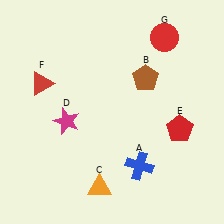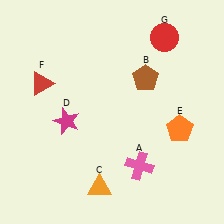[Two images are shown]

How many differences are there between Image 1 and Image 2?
There are 2 differences between the two images.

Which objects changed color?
A changed from blue to pink. E changed from red to orange.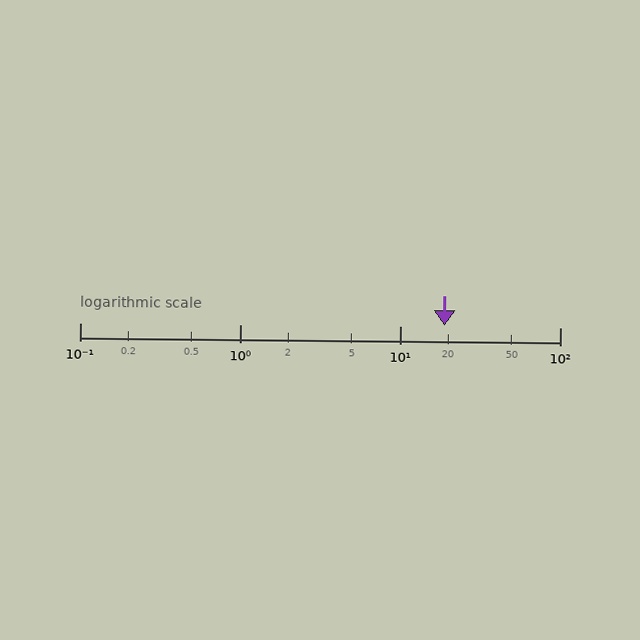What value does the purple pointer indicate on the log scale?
The pointer indicates approximately 19.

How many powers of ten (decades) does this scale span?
The scale spans 3 decades, from 0.1 to 100.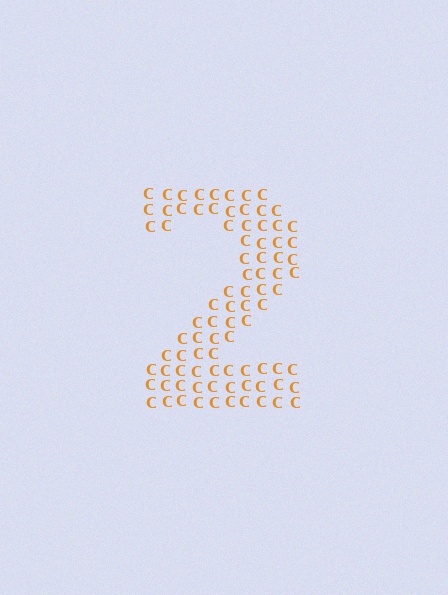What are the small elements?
The small elements are letter C's.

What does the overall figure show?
The overall figure shows the digit 2.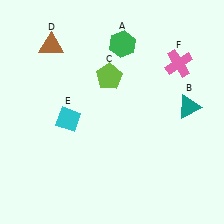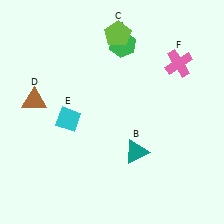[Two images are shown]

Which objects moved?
The objects that moved are: the teal triangle (B), the lime pentagon (C), the brown triangle (D).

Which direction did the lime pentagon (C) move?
The lime pentagon (C) moved up.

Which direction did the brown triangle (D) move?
The brown triangle (D) moved down.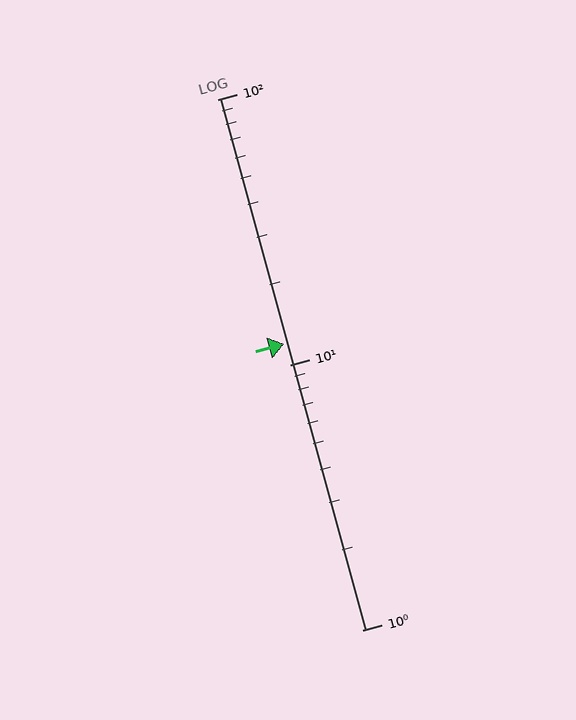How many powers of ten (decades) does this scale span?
The scale spans 2 decades, from 1 to 100.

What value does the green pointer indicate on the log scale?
The pointer indicates approximately 12.